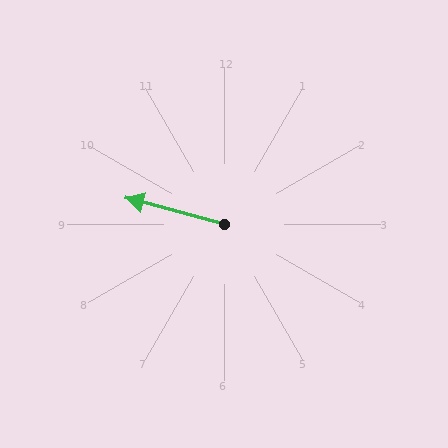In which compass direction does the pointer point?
West.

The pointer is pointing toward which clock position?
Roughly 9 o'clock.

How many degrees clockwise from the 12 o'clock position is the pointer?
Approximately 285 degrees.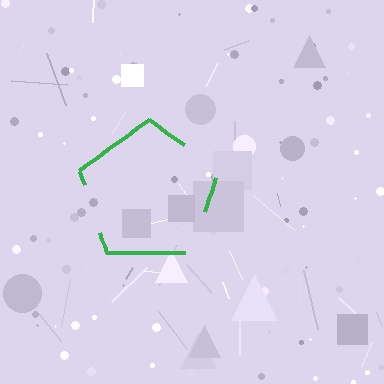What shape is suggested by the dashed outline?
The dashed outline suggests a pentagon.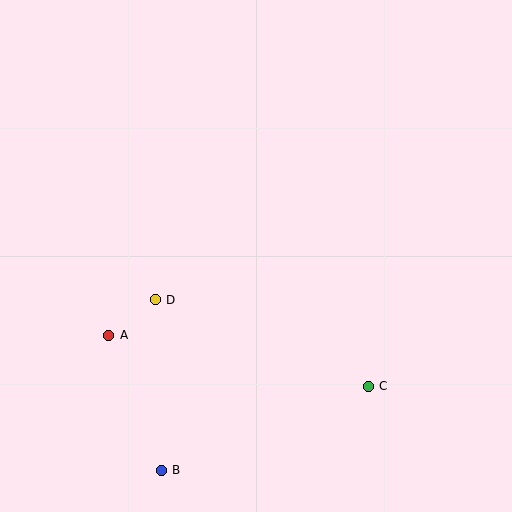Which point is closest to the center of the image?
Point D at (155, 300) is closest to the center.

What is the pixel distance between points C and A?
The distance between C and A is 265 pixels.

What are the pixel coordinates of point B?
Point B is at (161, 470).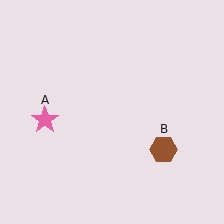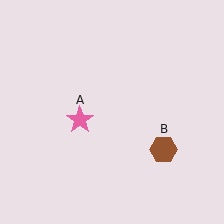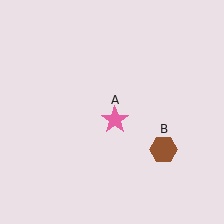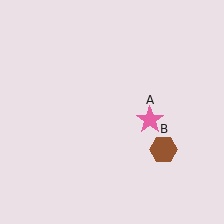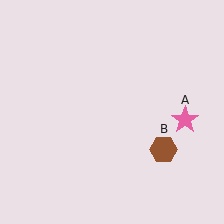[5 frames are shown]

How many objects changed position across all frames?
1 object changed position: pink star (object A).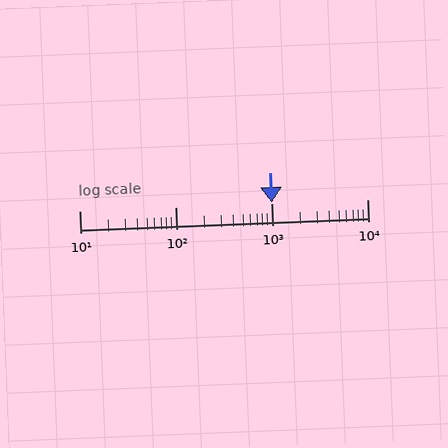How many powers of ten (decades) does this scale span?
The scale spans 3 decades, from 10 to 10000.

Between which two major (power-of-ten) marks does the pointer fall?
The pointer is between 1000 and 10000.